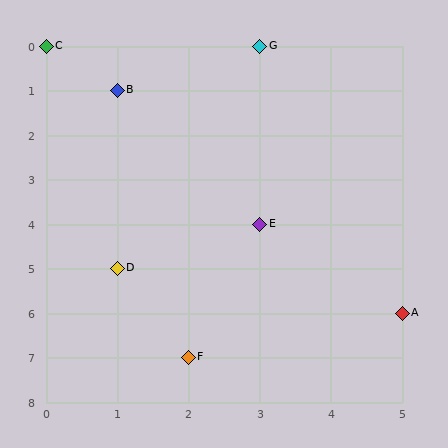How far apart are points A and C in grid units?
Points A and C are 5 columns and 6 rows apart (about 7.8 grid units diagonally).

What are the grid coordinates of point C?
Point C is at grid coordinates (0, 0).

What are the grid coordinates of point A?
Point A is at grid coordinates (5, 6).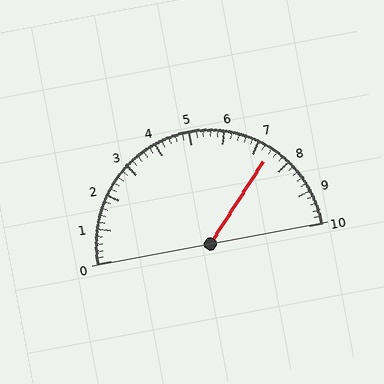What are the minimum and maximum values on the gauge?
The gauge ranges from 0 to 10.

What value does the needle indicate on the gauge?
The needle indicates approximately 7.4.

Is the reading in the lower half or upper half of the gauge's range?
The reading is in the upper half of the range (0 to 10).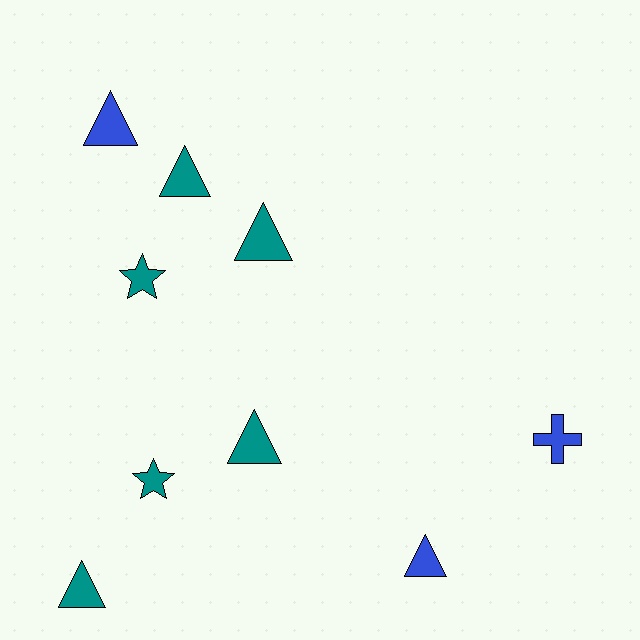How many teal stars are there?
There are 2 teal stars.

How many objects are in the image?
There are 9 objects.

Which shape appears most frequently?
Triangle, with 6 objects.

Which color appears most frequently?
Teal, with 6 objects.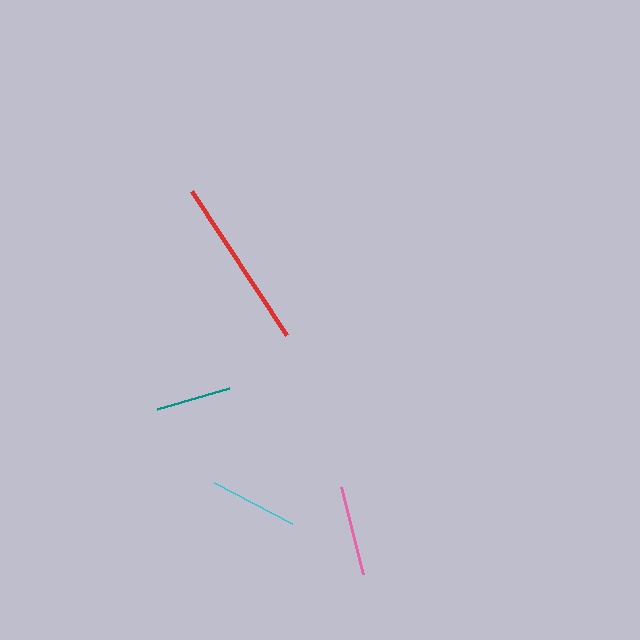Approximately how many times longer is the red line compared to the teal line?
The red line is approximately 2.3 times the length of the teal line.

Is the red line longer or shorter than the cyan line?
The red line is longer than the cyan line.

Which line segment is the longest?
The red line is the longest at approximately 172 pixels.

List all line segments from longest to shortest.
From longest to shortest: red, pink, cyan, teal.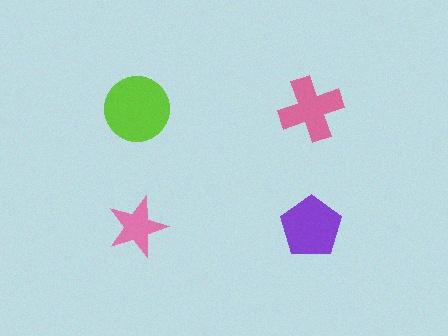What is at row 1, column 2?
A pink cross.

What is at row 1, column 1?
A lime circle.